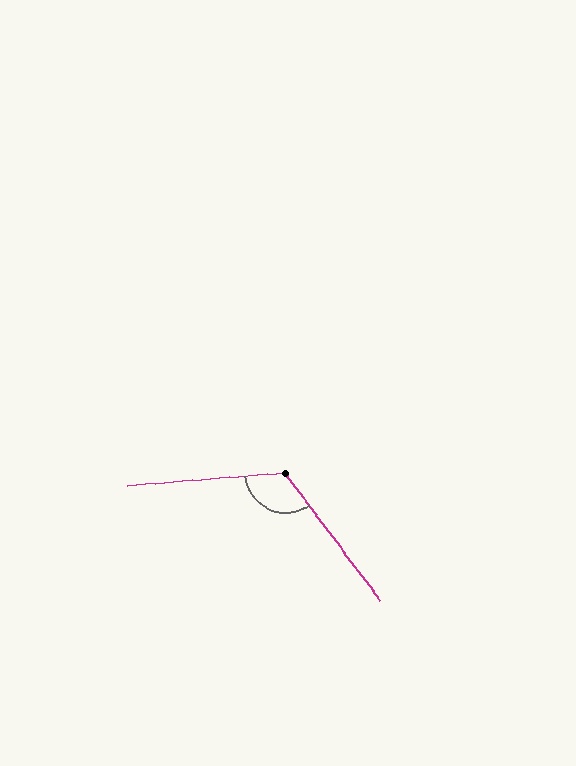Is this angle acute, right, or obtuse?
It is obtuse.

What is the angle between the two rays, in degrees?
Approximately 122 degrees.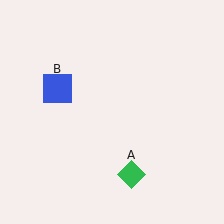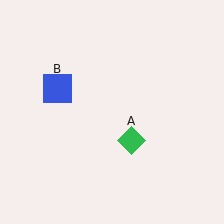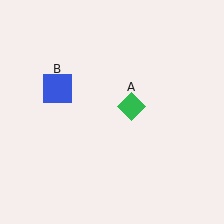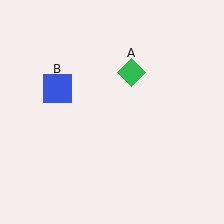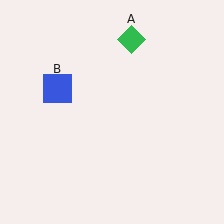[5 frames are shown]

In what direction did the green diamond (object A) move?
The green diamond (object A) moved up.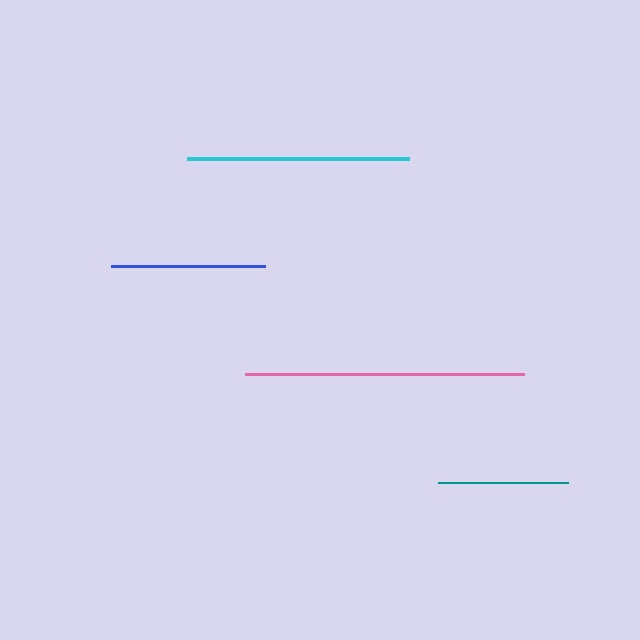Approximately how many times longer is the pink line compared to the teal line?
The pink line is approximately 2.1 times the length of the teal line.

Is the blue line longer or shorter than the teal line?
The blue line is longer than the teal line.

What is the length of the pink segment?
The pink segment is approximately 279 pixels long.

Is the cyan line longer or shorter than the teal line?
The cyan line is longer than the teal line.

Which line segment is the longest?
The pink line is the longest at approximately 279 pixels.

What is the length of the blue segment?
The blue segment is approximately 154 pixels long.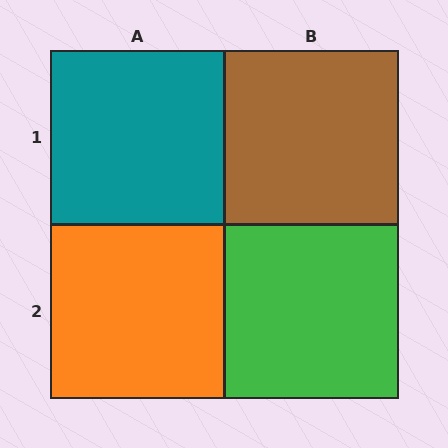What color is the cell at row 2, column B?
Green.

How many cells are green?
1 cell is green.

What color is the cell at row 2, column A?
Orange.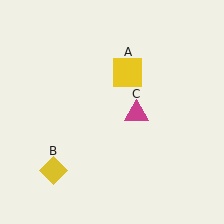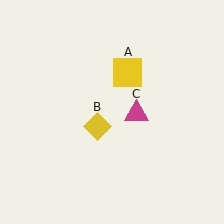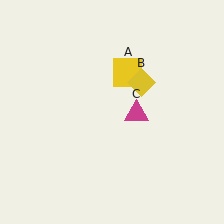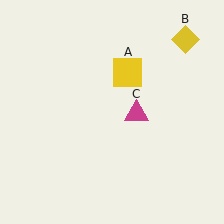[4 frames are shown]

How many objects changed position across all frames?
1 object changed position: yellow diamond (object B).